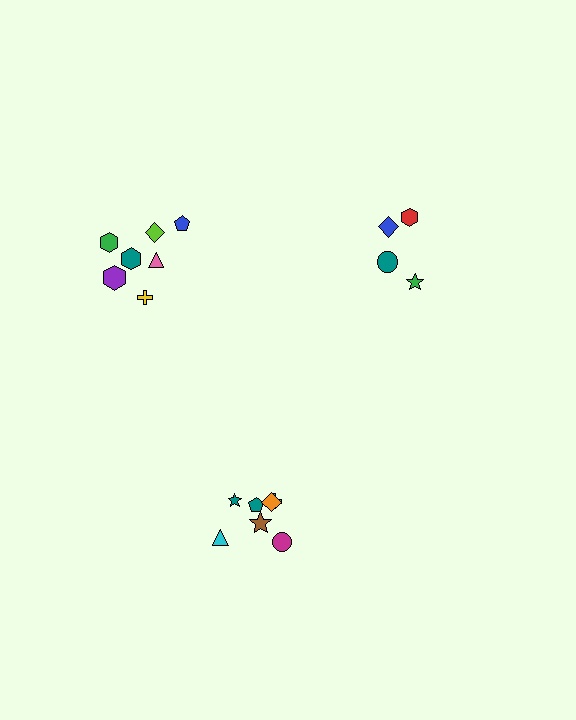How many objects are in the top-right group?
There are 4 objects.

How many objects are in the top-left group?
There are 7 objects.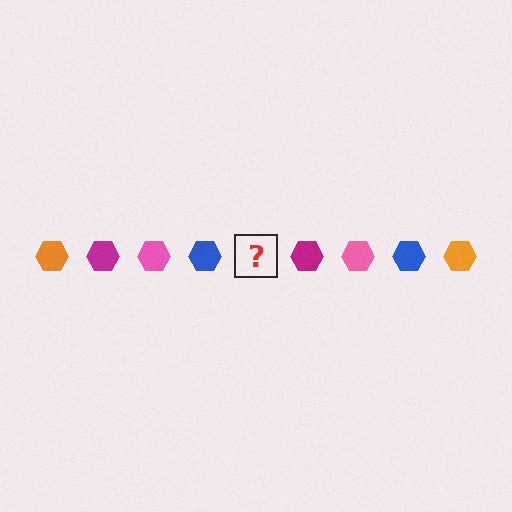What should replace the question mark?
The question mark should be replaced with an orange hexagon.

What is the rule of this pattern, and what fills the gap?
The rule is that the pattern cycles through orange, magenta, pink, blue hexagons. The gap should be filled with an orange hexagon.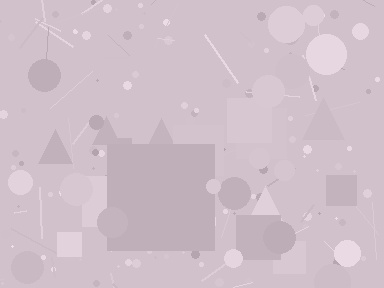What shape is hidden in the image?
A square is hidden in the image.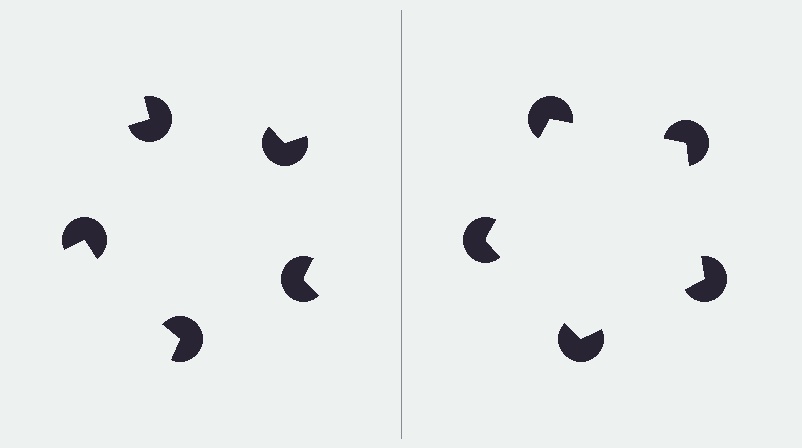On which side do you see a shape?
An illusory pentagon appears on the right side. On the left side the wedge cuts are rotated, so no coherent shape forms.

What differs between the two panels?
The pac-man discs are positioned identically on both sides; only the wedge orientations differ. On the right they align to a pentagon; on the left they are misaligned.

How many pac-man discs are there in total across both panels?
10 — 5 on each side.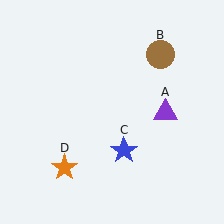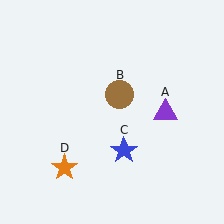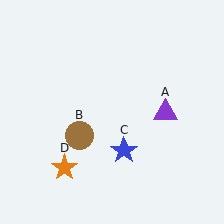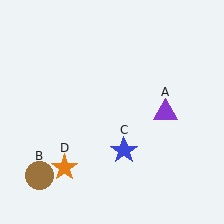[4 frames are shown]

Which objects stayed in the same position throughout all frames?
Purple triangle (object A) and blue star (object C) and orange star (object D) remained stationary.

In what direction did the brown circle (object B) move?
The brown circle (object B) moved down and to the left.